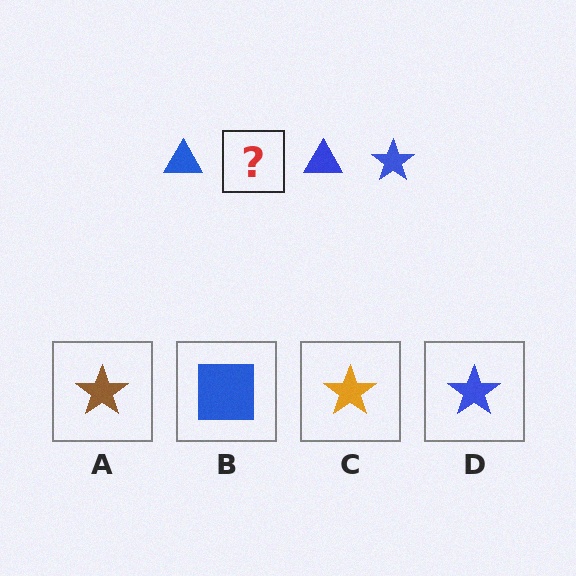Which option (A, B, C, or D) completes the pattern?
D.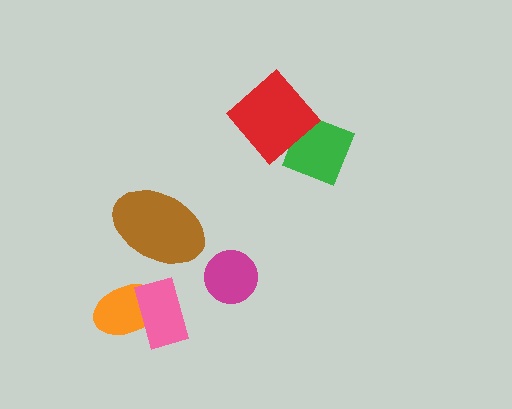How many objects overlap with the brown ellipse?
0 objects overlap with the brown ellipse.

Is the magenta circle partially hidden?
No, no other shape covers it.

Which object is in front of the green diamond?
The red diamond is in front of the green diamond.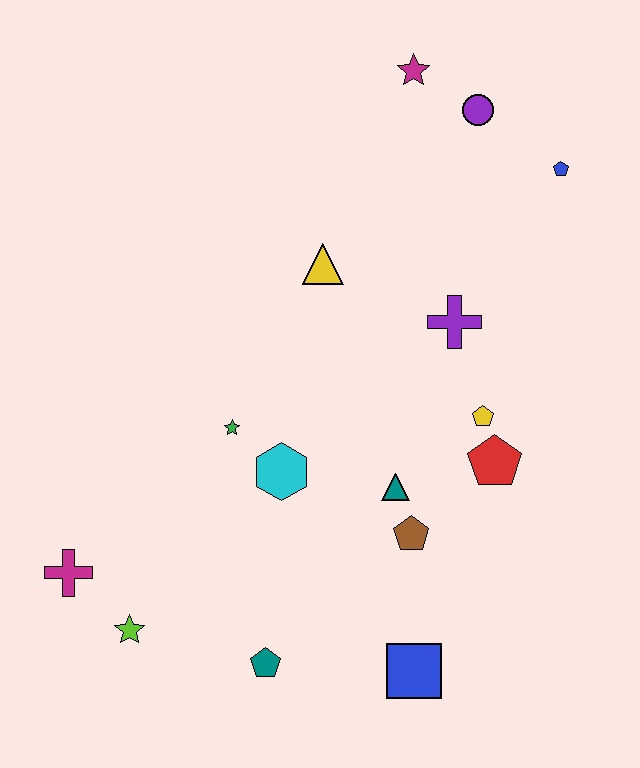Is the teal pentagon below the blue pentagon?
Yes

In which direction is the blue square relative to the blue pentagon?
The blue square is below the blue pentagon.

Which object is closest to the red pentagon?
The yellow pentagon is closest to the red pentagon.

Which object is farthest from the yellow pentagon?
The magenta cross is farthest from the yellow pentagon.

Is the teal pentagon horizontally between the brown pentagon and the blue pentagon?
No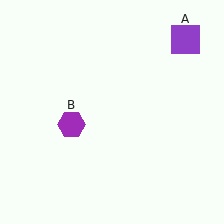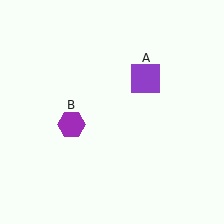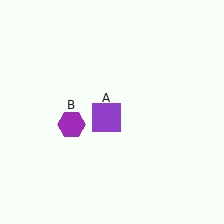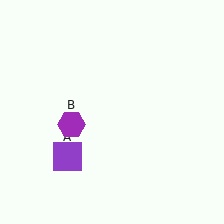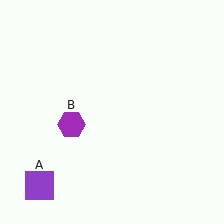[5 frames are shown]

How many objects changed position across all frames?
1 object changed position: purple square (object A).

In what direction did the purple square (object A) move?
The purple square (object A) moved down and to the left.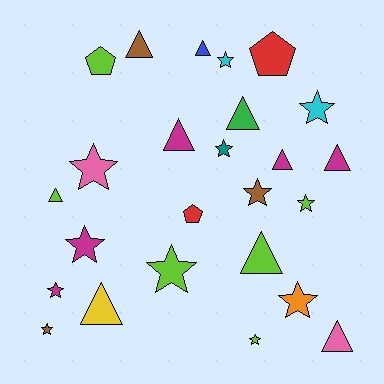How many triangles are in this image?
There are 10 triangles.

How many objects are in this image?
There are 25 objects.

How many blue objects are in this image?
There is 1 blue object.